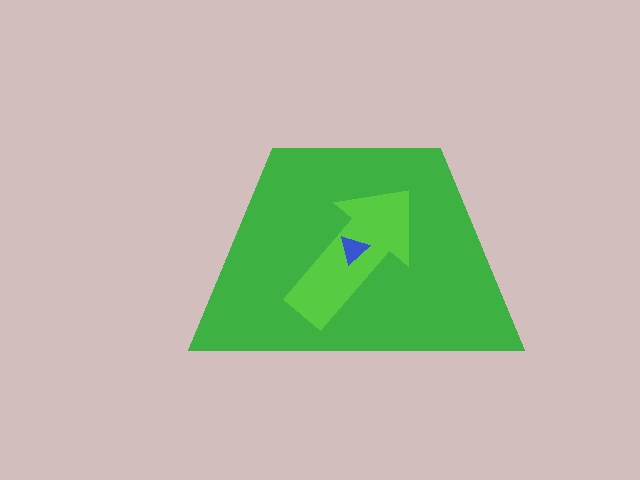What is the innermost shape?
The blue triangle.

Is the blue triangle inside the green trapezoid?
Yes.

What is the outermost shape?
The green trapezoid.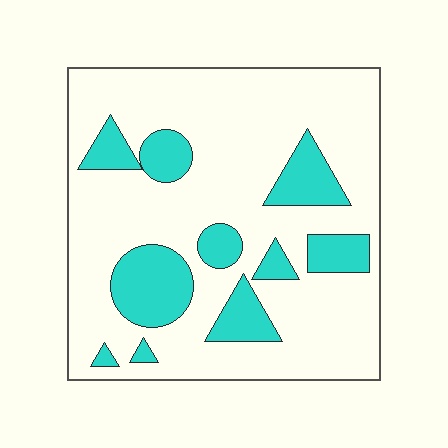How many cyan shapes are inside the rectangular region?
10.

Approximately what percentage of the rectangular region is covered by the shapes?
Approximately 20%.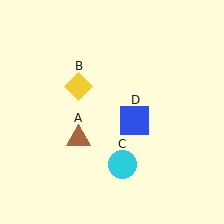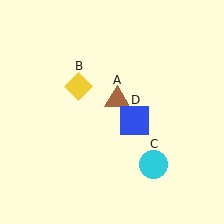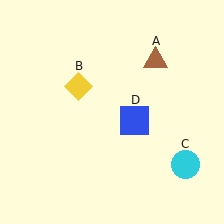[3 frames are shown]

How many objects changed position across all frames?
2 objects changed position: brown triangle (object A), cyan circle (object C).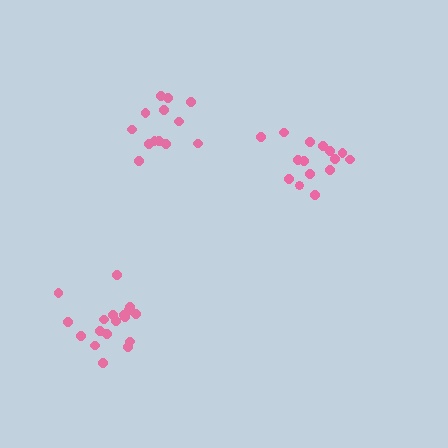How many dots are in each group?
Group 1: 13 dots, Group 2: 15 dots, Group 3: 19 dots (47 total).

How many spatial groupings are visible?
There are 3 spatial groupings.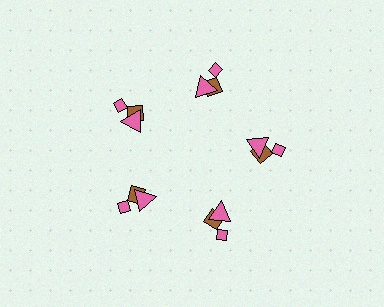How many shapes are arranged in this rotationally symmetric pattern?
There are 15 shapes, arranged in 5 groups of 3.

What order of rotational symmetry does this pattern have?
This pattern has 5-fold rotational symmetry.